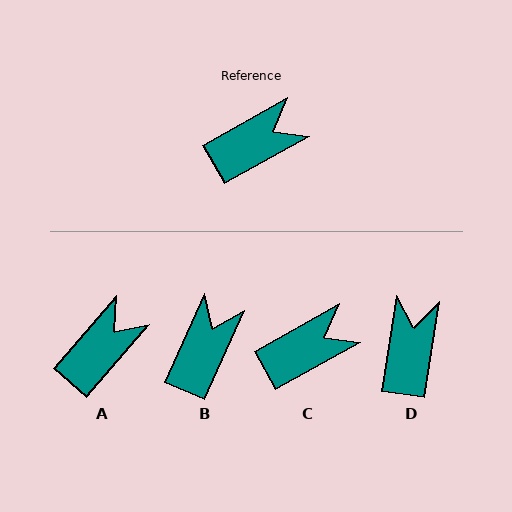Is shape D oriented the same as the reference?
No, it is off by about 53 degrees.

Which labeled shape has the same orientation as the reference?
C.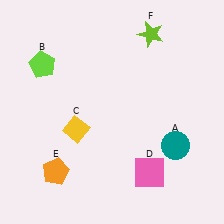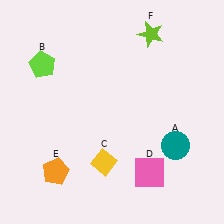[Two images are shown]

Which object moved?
The yellow diamond (C) moved down.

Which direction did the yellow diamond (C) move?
The yellow diamond (C) moved down.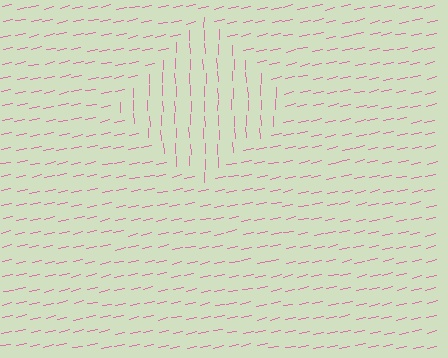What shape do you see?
I see a diamond.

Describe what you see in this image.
The image is filled with small pink line segments. A diamond region in the image has lines oriented differently from the surrounding lines, creating a visible texture boundary.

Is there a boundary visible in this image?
Yes, there is a texture boundary formed by a change in line orientation.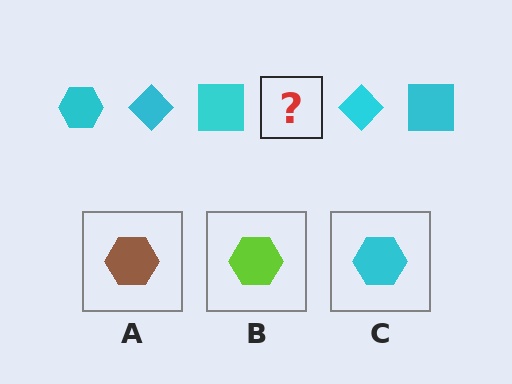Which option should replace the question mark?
Option C.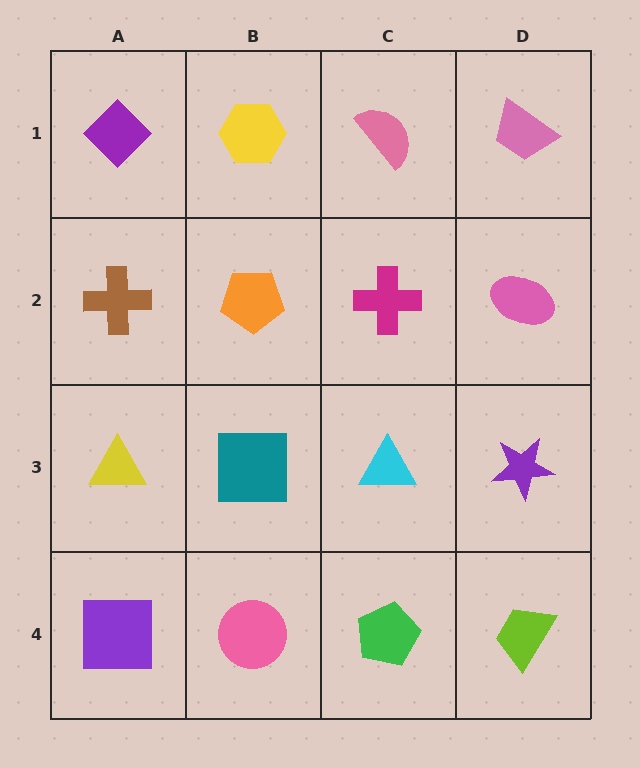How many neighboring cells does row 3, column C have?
4.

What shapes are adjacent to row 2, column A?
A purple diamond (row 1, column A), a yellow triangle (row 3, column A), an orange pentagon (row 2, column B).